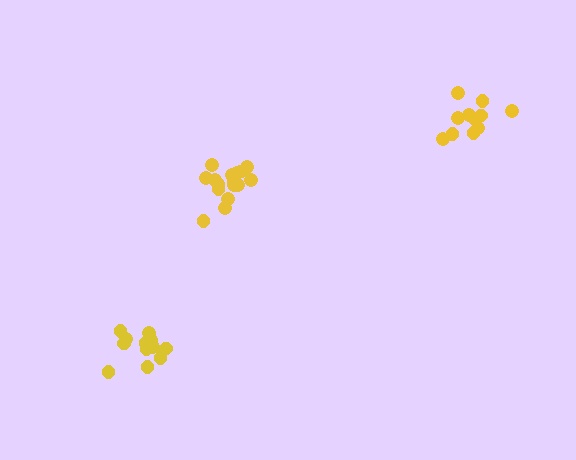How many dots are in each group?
Group 1: 16 dots, Group 2: 11 dots, Group 3: 12 dots (39 total).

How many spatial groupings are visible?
There are 3 spatial groupings.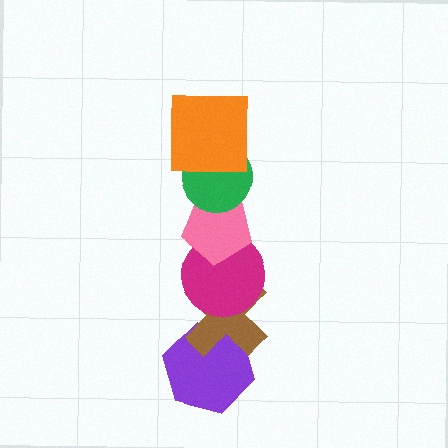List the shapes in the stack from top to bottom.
From top to bottom: the orange square, the green circle, the pink pentagon, the magenta circle, the brown cross, the purple hexagon.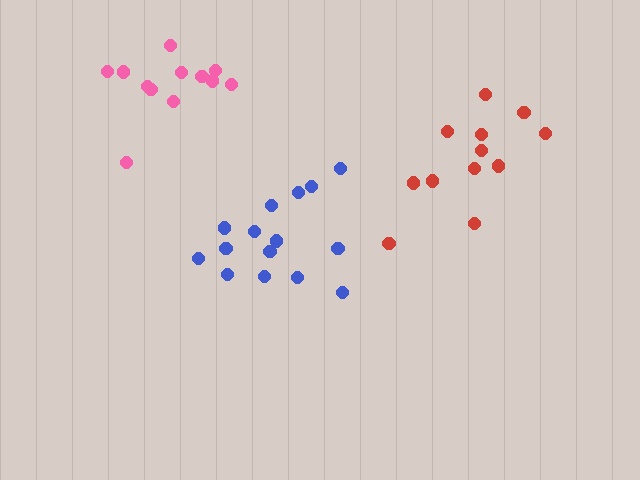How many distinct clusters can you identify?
There are 3 distinct clusters.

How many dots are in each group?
Group 1: 15 dots, Group 2: 12 dots, Group 3: 12 dots (39 total).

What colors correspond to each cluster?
The clusters are colored: blue, pink, red.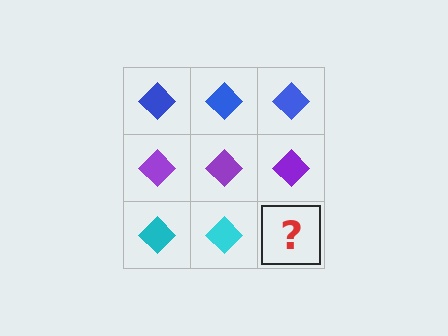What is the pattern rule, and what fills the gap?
The rule is that each row has a consistent color. The gap should be filled with a cyan diamond.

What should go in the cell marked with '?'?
The missing cell should contain a cyan diamond.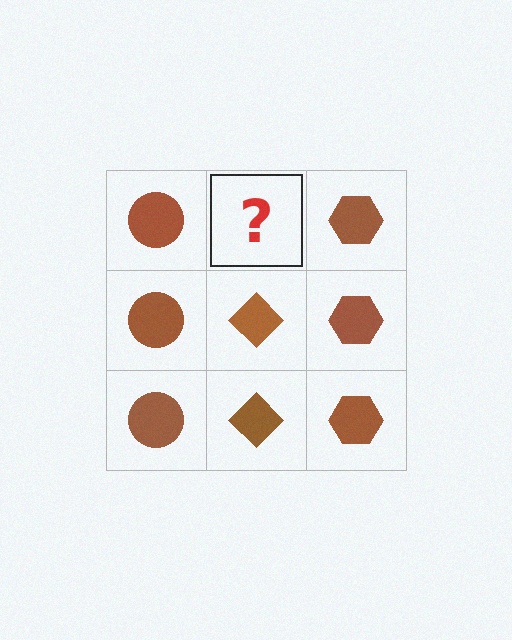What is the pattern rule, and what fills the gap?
The rule is that each column has a consistent shape. The gap should be filled with a brown diamond.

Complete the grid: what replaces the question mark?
The question mark should be replaced with a brown diamond.